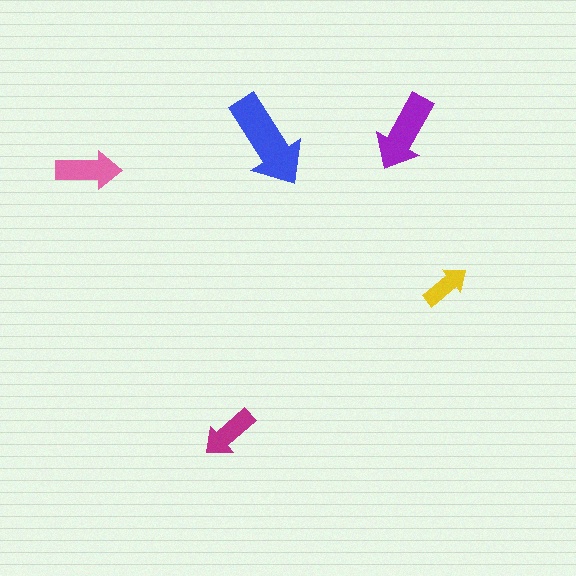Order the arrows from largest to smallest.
the blue one, the purple one, the pink one, the magenta one, the yellow one.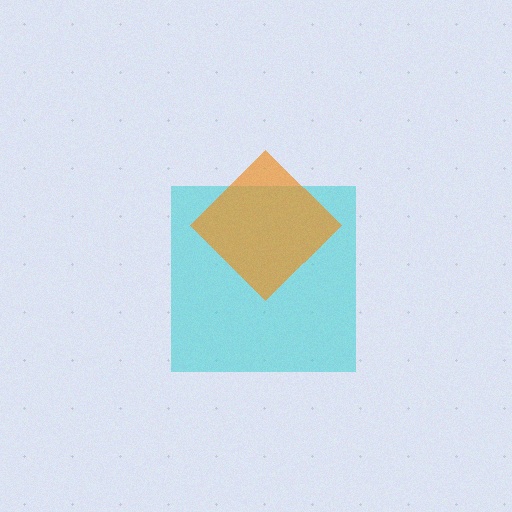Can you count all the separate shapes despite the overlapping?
Yes, there are 2 separate shapes.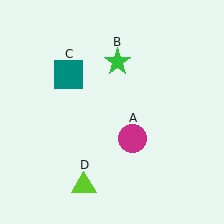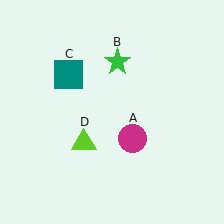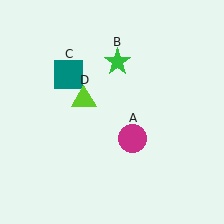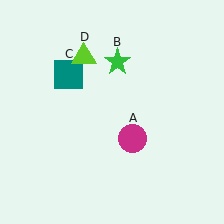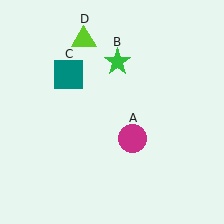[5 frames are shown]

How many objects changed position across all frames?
1 object changed position: lime triangle (object D).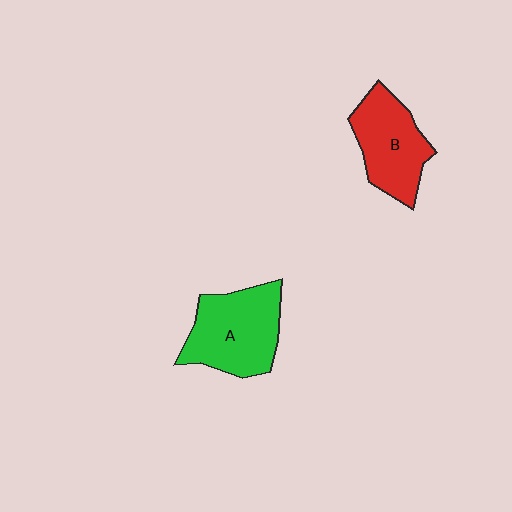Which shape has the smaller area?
Shape B (red).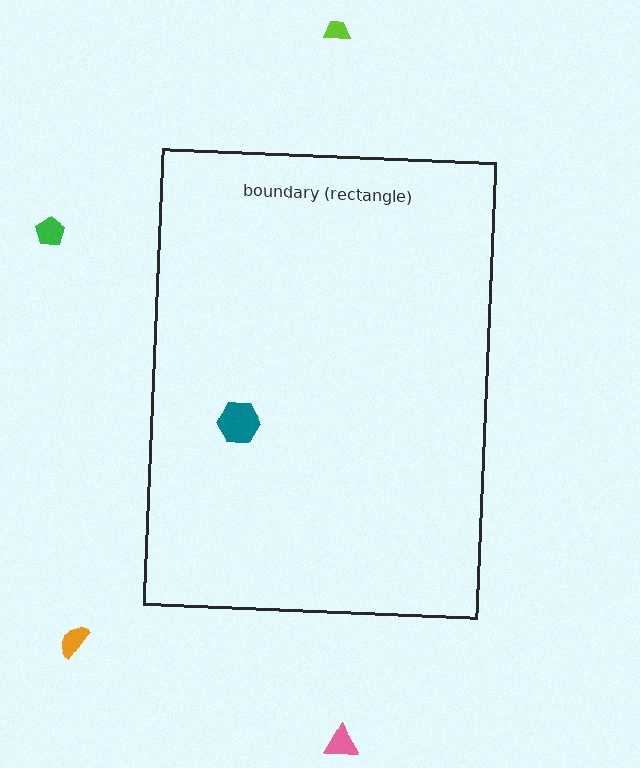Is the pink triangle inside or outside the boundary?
Outside.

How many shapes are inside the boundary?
1 inside, 4 outside.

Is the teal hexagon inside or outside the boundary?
Inside.